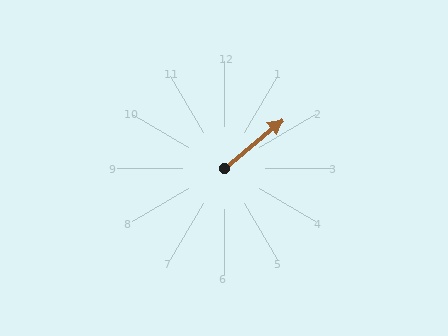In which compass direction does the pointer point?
Northeast.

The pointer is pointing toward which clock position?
Roughly 2 o'clock.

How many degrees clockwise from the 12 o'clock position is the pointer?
Approximately 50 degrees.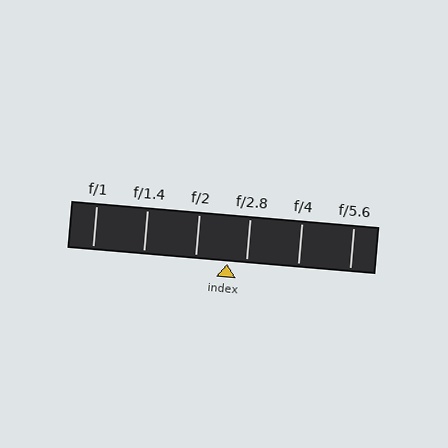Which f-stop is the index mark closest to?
The index mark is closest to f/2.8.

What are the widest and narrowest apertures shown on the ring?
The widest aperture shown is f/1 and the narrowest is f/5.6.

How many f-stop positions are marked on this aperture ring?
There are 6 f-stop positions marked.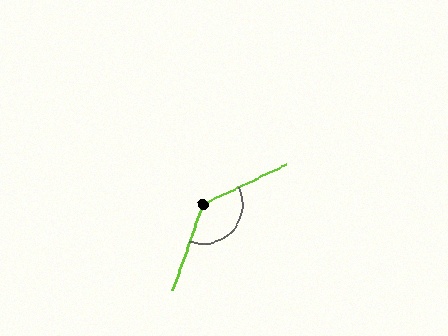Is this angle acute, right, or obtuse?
It is obtuse.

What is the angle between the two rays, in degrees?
Approximately 135 degrees.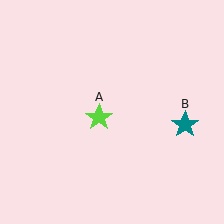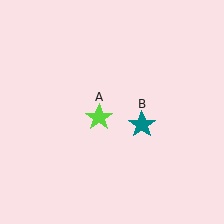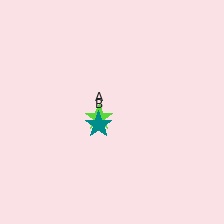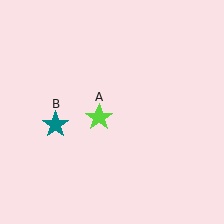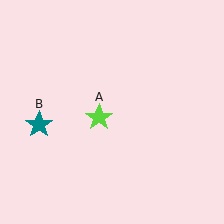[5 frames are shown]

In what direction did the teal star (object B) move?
The teal star (object B) moved left.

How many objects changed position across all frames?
1 object changed position: teal star (object B).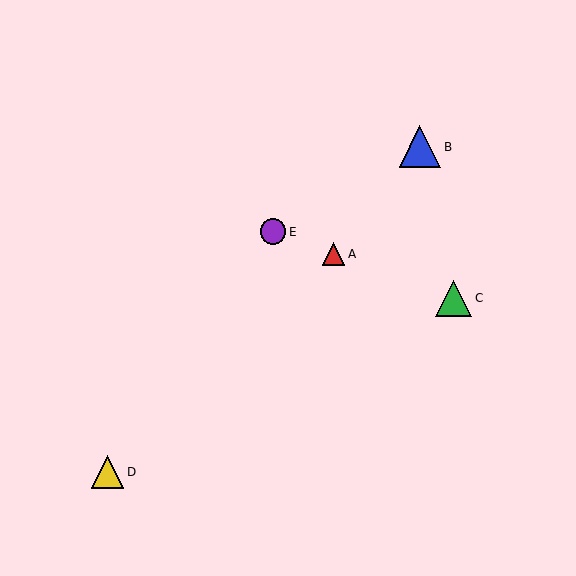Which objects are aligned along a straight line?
Objects A, C, E are aligned along a straight line.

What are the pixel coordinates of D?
Object D is at (108, 472).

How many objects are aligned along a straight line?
3 objects (A, C, E) are aligned along a straight line.